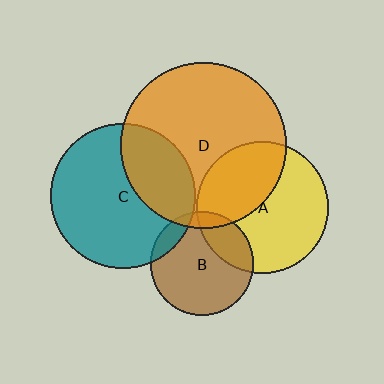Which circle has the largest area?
Circle D (orange).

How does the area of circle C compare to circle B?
Approximately 2.0 times.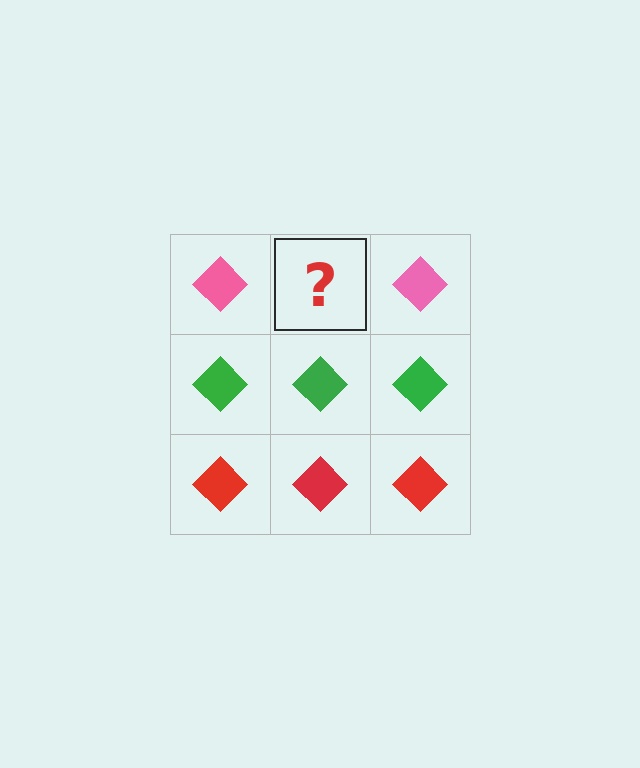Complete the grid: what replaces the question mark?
The question mark should be replaced with a pink diamond.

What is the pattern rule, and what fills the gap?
The rule is that each row has a consistent color. The gap should be filled with a pink diamond.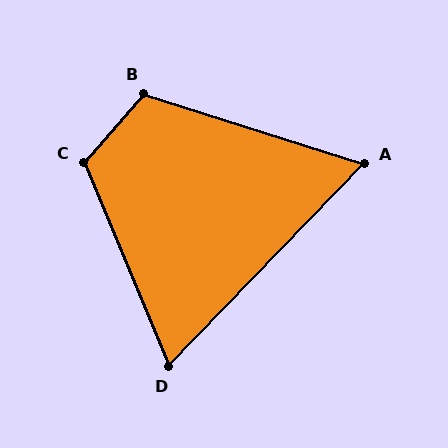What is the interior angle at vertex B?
Approximately 113 degrees (obtuse).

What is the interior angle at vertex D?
Approximately 67 degrees (acute).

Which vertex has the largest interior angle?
C, at approximately 116 degrees.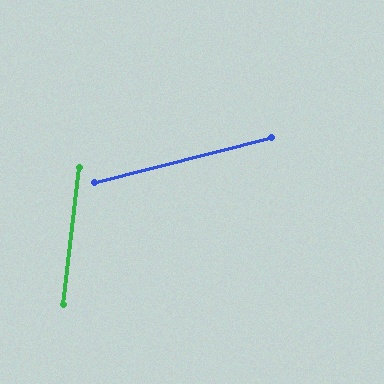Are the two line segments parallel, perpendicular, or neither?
Neither parallel nor perpendicular — they differ by about 69°.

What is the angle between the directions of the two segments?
Approximately 69 degrees.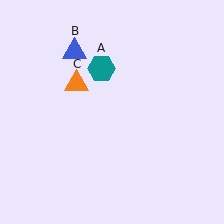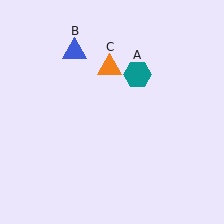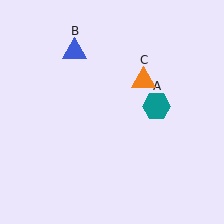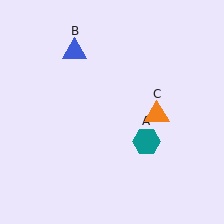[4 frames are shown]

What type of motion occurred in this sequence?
The teal hexagon (object A), orange triangle (object C) rotated clockwise around the center of the scene.